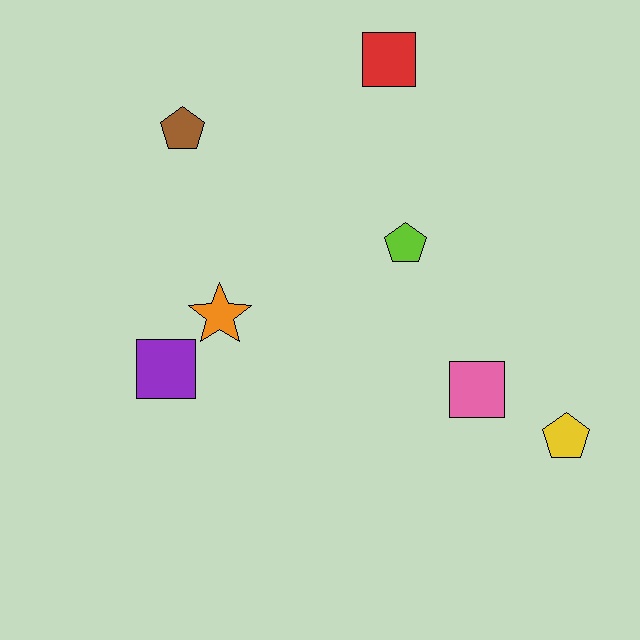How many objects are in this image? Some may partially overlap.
There are 7 objects.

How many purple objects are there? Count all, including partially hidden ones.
There is 1 purple object.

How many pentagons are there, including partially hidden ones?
There are 3 pentagons.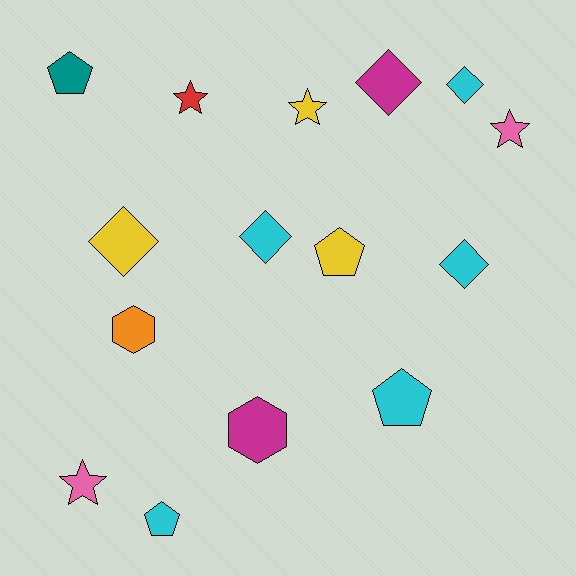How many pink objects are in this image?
There are 2 pink objects.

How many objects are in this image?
There are 15 objects.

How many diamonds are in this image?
There are 5 diamonds.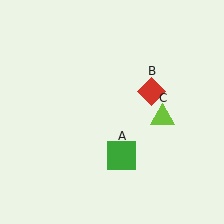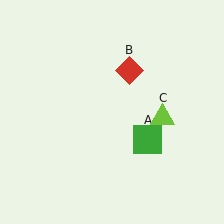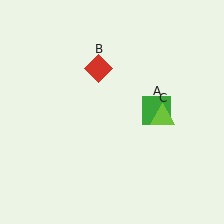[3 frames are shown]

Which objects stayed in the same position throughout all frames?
Lime triangle (object C) remained stationary.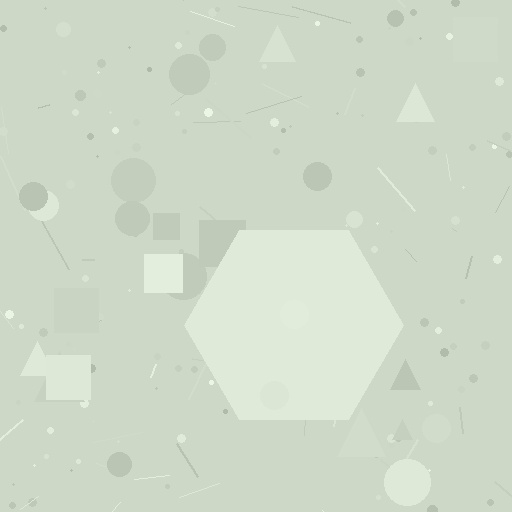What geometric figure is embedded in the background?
A hexagon is embedded in the background.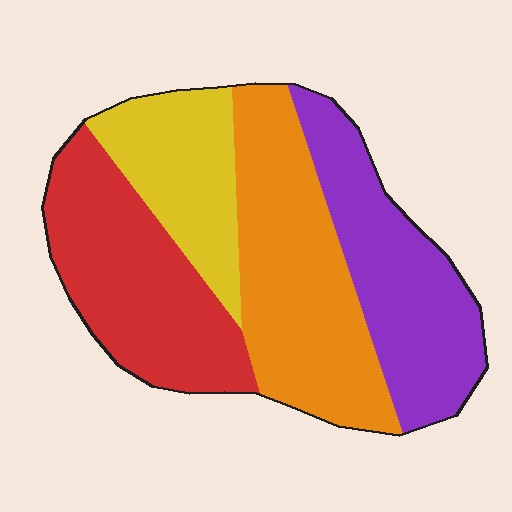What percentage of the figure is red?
Red takes up about one quarter (1/4) of the figure.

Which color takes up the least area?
Yellow, at roughly 15%.